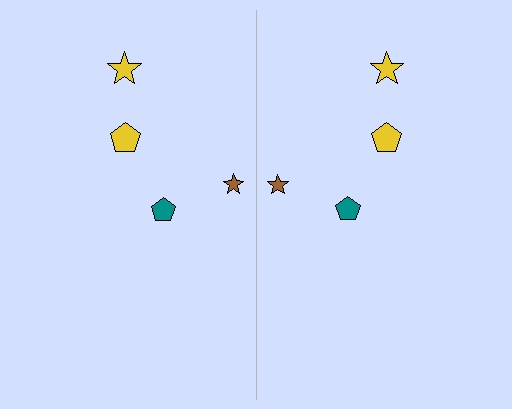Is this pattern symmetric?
Yes, this pattern has bilateral (reflection) symmetry.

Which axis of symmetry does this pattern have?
The pattern has a vertical axis of symmetry running through the center of the image.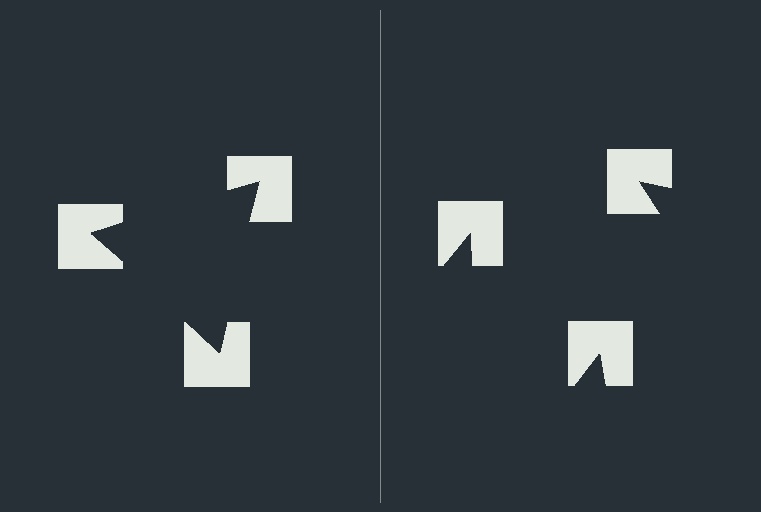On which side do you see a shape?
An illusory triangle appears on the left side. On the right side the wedge cuts are rotated, so no coherent shape forms.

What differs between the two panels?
The notched squares are positioned identically on both sides; only the wedge orientations differ. On the left they align to a triangle; on the right they are misaligned.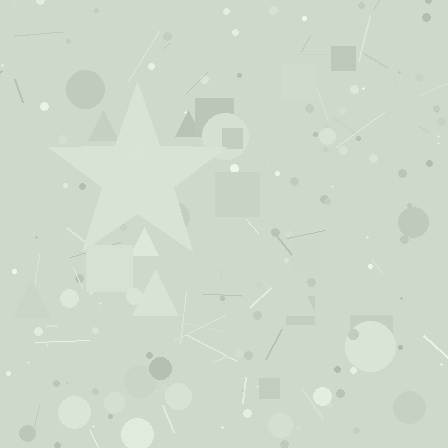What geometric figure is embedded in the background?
A star is embedded in the background.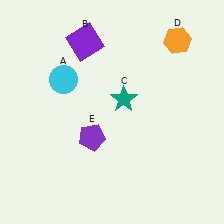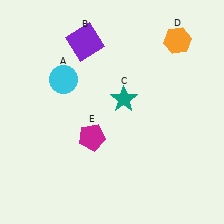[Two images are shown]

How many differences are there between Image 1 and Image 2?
There is 1 difference between the two images.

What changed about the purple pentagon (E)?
In Image 1, E is purple. In Image 2, it changed to magenta.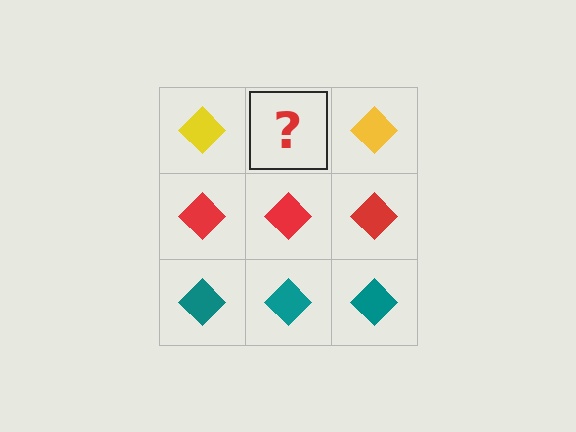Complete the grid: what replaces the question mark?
The question mark should be replaced with a yellow diamond.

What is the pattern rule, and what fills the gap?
The rule is that each row has a consistent color. The gap should be filled with a yellow diamond.